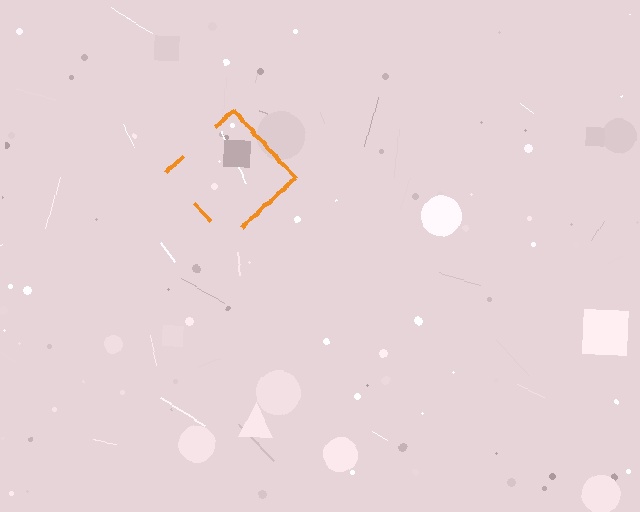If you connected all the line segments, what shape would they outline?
They would outline a diamond.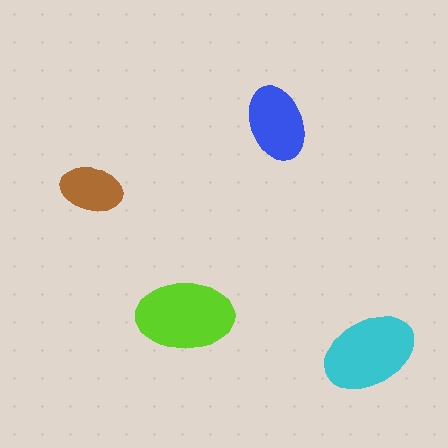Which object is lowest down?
The cyan ellipse is bottommost.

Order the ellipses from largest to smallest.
the lime one, the cyan one, the blue one, the brown one.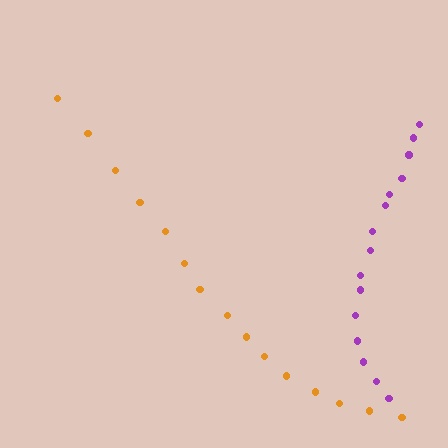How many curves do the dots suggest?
There are 2 distinct paths.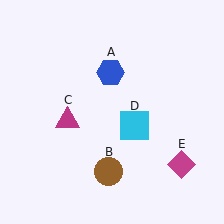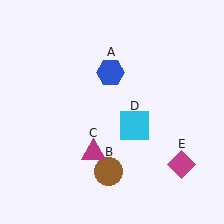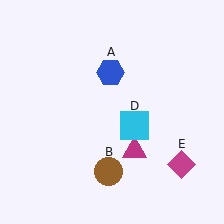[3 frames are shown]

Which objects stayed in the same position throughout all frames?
Blue hexagon (object A) and brown circle (object B) and cyan square (object D) and magenta diamond (object E) remained stationary.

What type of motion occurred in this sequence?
The magenta triangle (object C) rotated counterclockwise around the center of the scene.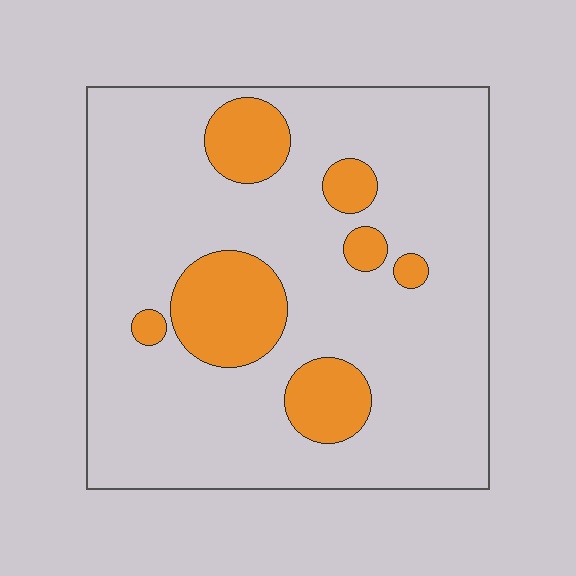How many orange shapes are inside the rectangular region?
7.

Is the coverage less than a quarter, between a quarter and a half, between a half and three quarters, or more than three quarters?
Less than a quarter.